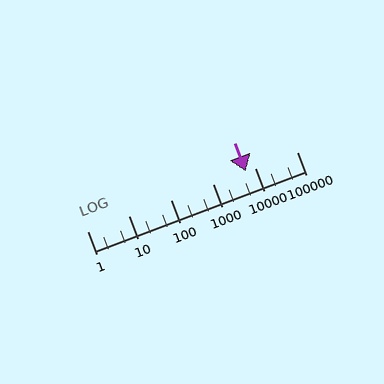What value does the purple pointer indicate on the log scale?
The pointer indicates approximately 6200.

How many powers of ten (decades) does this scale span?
The scale spans 5 decades, from 1 to 100000.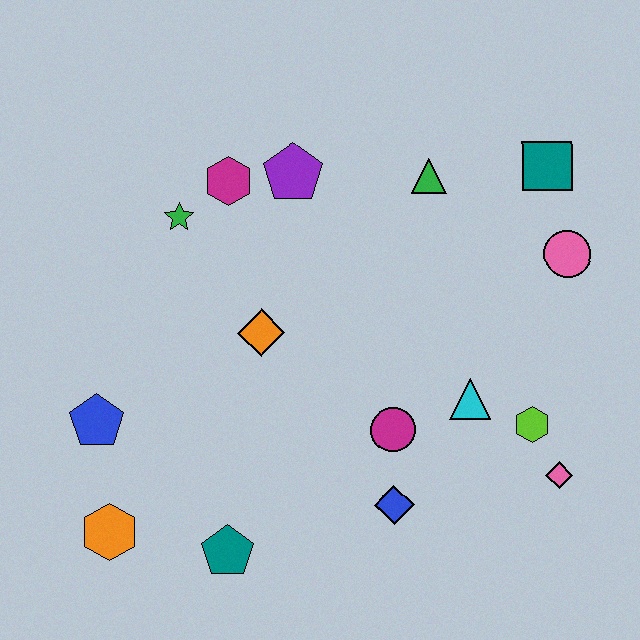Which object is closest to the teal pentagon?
The orange hexagon is closest to the teal pentagon.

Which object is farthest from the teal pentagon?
The teal square is farthest from the teal pentagon.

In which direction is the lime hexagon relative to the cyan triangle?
The lime hexagon is to the right of the cyan triangle.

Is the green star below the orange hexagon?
No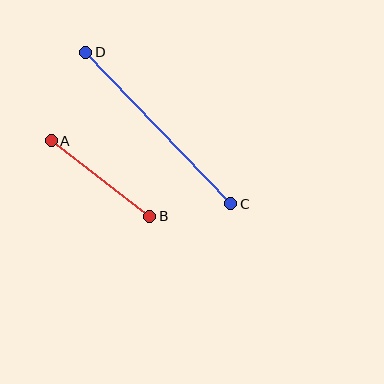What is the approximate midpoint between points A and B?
The midpoint is at approximately (101, 179) pixels.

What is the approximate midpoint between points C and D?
The midpoint is at approximately (158, 128) pixels.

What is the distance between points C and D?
The distance is approximately 210 pixels.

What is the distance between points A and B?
The distance is approximately 124 pixels.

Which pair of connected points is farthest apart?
Points C and D are farthest apart.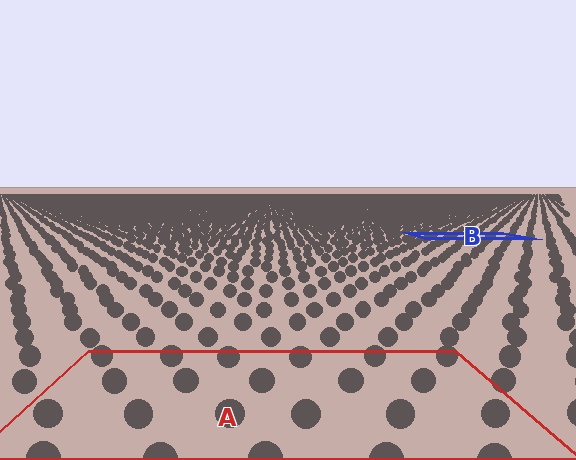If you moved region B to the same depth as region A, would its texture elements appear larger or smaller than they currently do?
They would appear larger. At a closer depth, the same texture elements are projected at a bigger on-screen size.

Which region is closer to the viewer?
Region A is closer. The texture elements there are larger and more spread out.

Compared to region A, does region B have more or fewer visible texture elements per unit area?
Region B has more texture elements per unit area — they are packed more densely because it is farther away.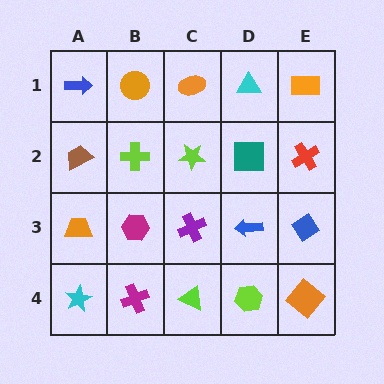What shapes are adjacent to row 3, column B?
A lime cross (row 2, column B), a magenta cross (row 4, column B), an orange trapezoid (row 3, column A), a purple cross (row 3, column C).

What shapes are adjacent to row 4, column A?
An orange trapezoid (row 3, column A), a magenta cross (row 4, column B).